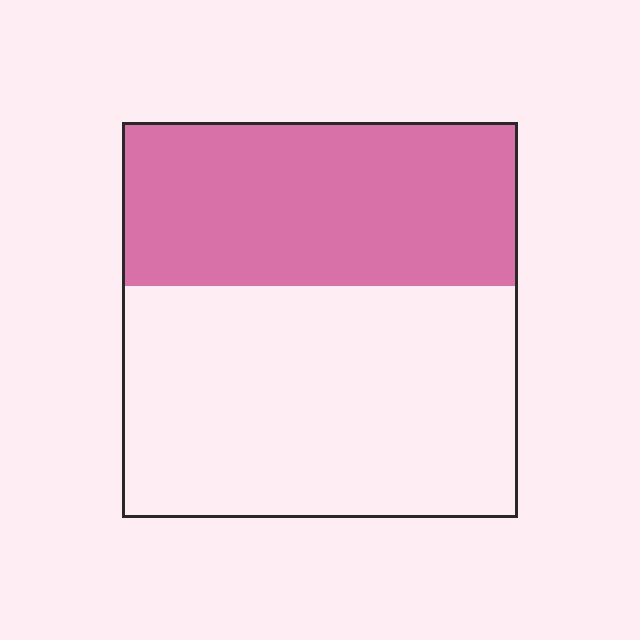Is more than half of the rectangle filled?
No.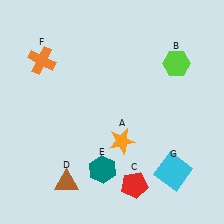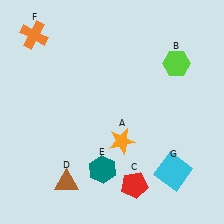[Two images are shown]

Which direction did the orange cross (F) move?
The orange cross (F) moved up.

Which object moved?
The orange cross (F) moved up.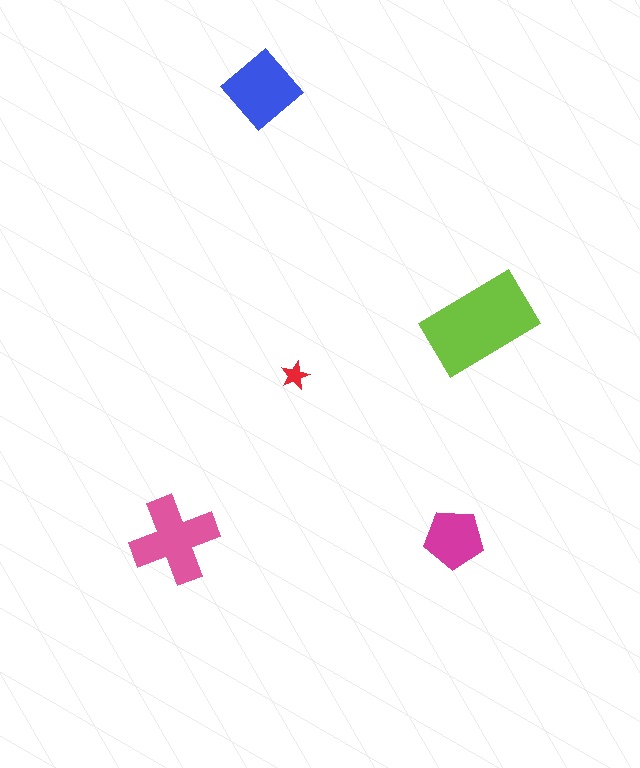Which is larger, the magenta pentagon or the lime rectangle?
The lime rectangle.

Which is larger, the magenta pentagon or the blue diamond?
The blue diamond.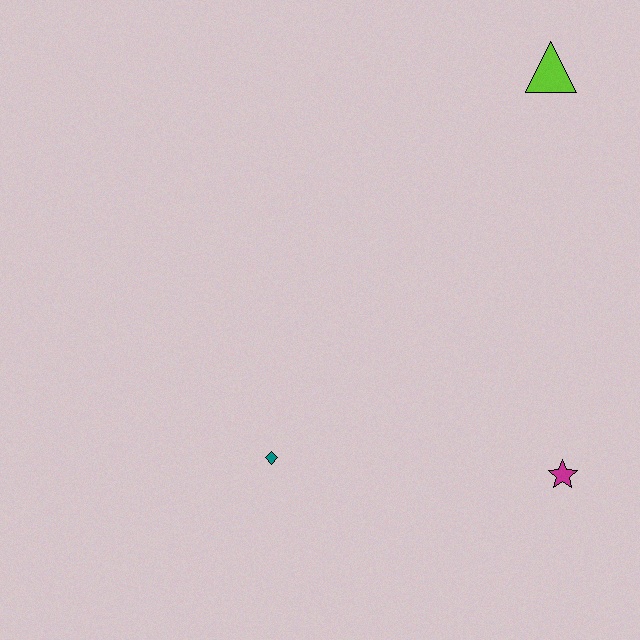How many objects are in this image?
There are 3 objects.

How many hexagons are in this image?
There are no hexagons.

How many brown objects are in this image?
There are no brown objects.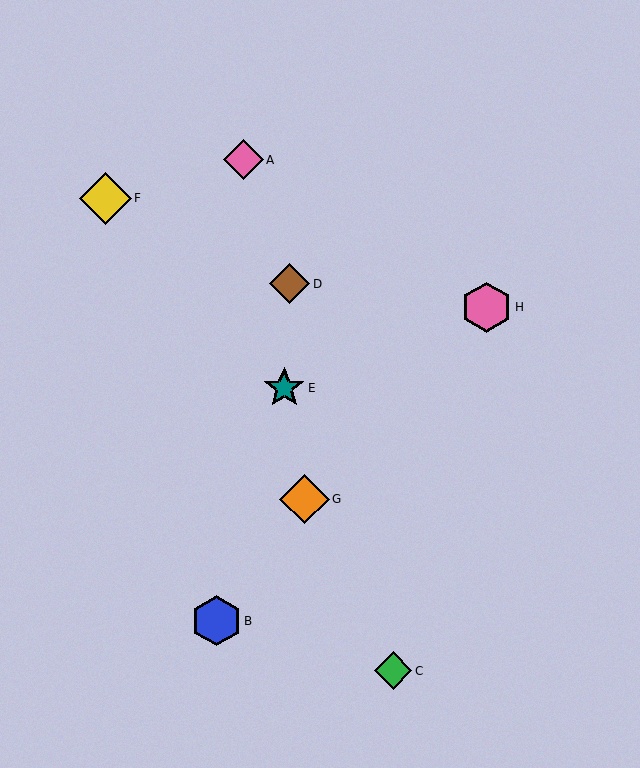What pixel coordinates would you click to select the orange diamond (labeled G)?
Click at (304, 499) to select the orange diamond G.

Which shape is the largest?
The yellow diamond (labeled F) is the largest.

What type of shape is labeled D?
Shape D is a brown diamond.